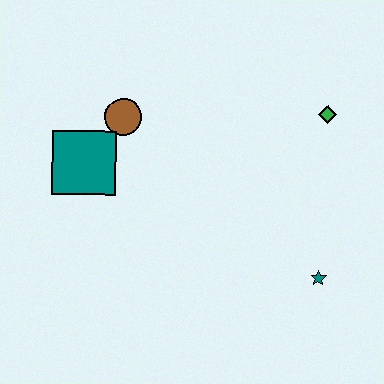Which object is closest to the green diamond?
The teal star is closest to the green diamond.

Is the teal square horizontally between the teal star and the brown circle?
No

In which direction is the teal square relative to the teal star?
The teal square is to the left of the teal star.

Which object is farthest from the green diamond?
The teal square is farthest from the green diamond.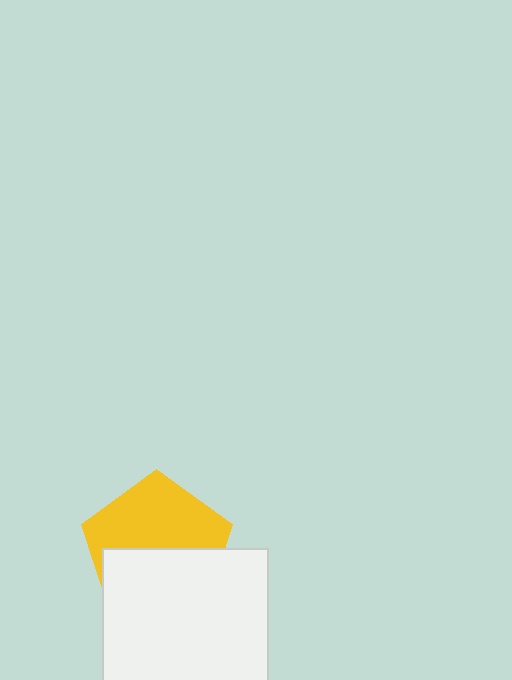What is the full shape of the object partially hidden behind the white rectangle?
The partially hidden object is a yellow pentagon.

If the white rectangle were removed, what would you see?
You would see the complete yellow pentagon.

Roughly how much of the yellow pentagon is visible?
About half of it is visible (roughly 51%).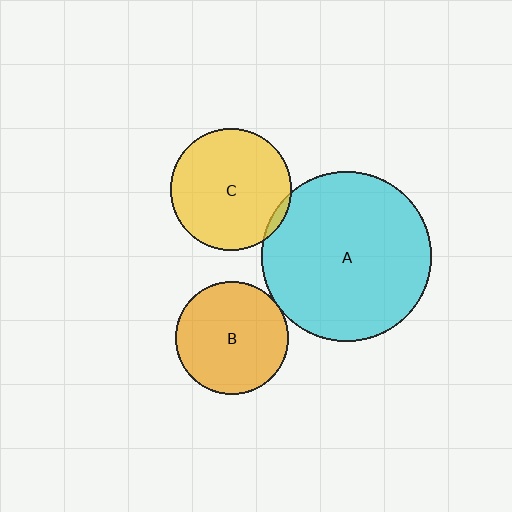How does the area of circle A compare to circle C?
Approximately 2.0 times.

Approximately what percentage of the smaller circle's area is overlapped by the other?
Approximately 5%.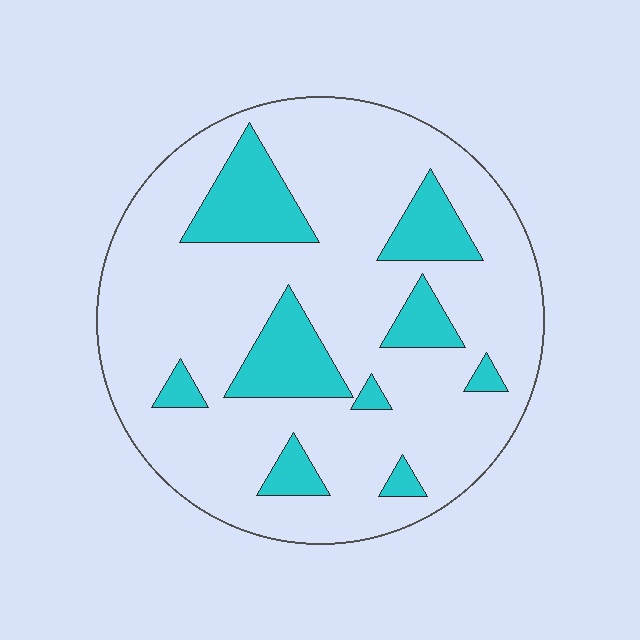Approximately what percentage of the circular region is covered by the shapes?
Approximately 20%.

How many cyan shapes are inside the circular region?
9.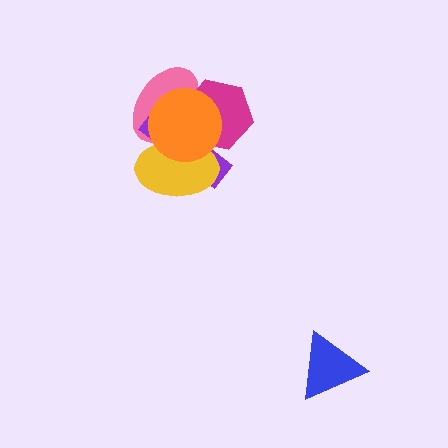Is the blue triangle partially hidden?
No, no other shape covers it.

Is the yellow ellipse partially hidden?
Yes, it is partially covered by another shape.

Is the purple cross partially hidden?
Yes, it is partially covered by another shape.